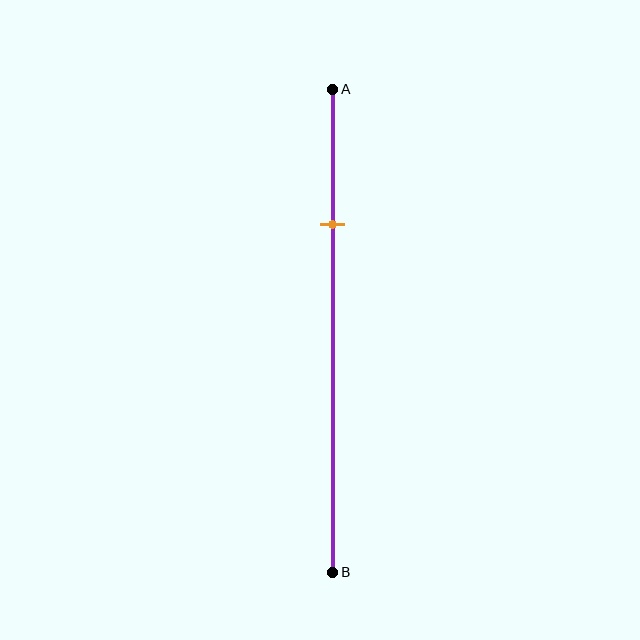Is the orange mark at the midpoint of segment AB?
No, the mark is at about 30% from A, not at the 50% midpoint.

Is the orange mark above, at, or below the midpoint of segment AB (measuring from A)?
The orange mark is above the midpoint of segment AB.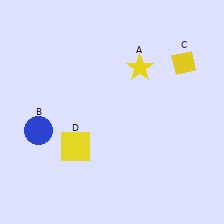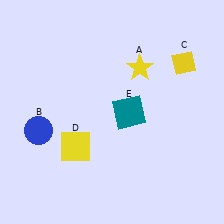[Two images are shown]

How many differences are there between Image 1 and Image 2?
There is 1 difference between the two images.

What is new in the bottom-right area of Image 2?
A teal square (E) was added in the bottom-right area of Image 2.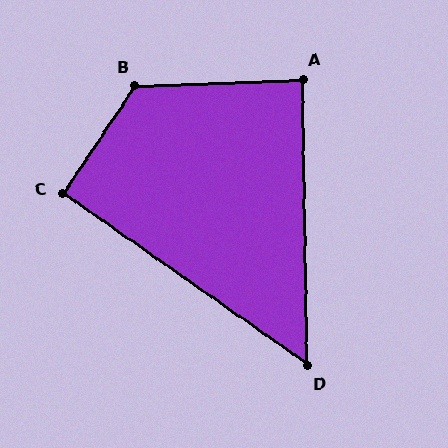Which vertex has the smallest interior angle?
D, at approximately 54 degrees.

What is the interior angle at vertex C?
Approximately 91 degrees (approximately right).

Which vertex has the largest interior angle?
B, at approximately 126 degrees.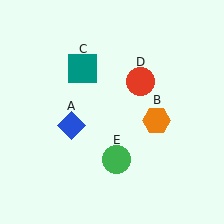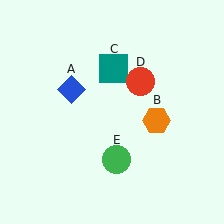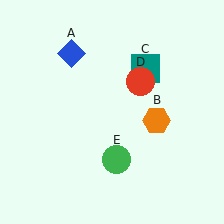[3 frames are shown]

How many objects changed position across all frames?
2 objects changed position: blue diamond (object A), teal square (object C).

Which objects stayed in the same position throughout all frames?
Orange hexagon (object B) and red circle (object D) and green circle (object E) remained stationary.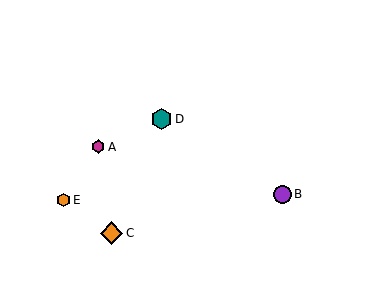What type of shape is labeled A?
Shape A is a magenta hexagon.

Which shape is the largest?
The orange diamond (labeled C) is the largest.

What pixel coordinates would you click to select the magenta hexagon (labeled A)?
Click at (98, 147) to select the magenta hexagon A.